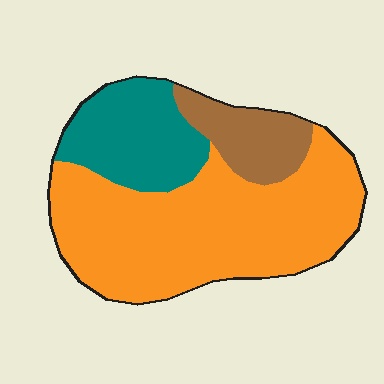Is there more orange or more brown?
Orange.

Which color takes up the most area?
Orange, at roughly 65%.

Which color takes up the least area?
Brown, at roughly 15%.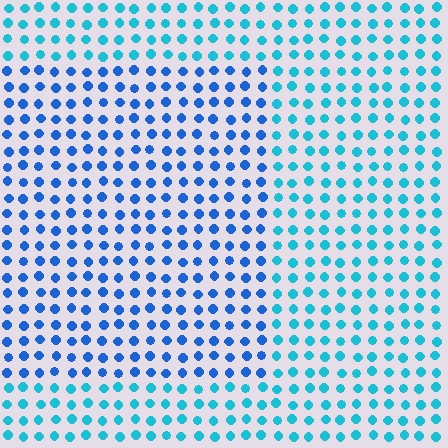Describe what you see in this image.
The image is filled with small cyan elements in a uniform arrangement. A rectangle-shaped region is visible where the elements are tinted to a slightly different hue, forming a subtle color boundary.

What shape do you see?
I see a rectangle.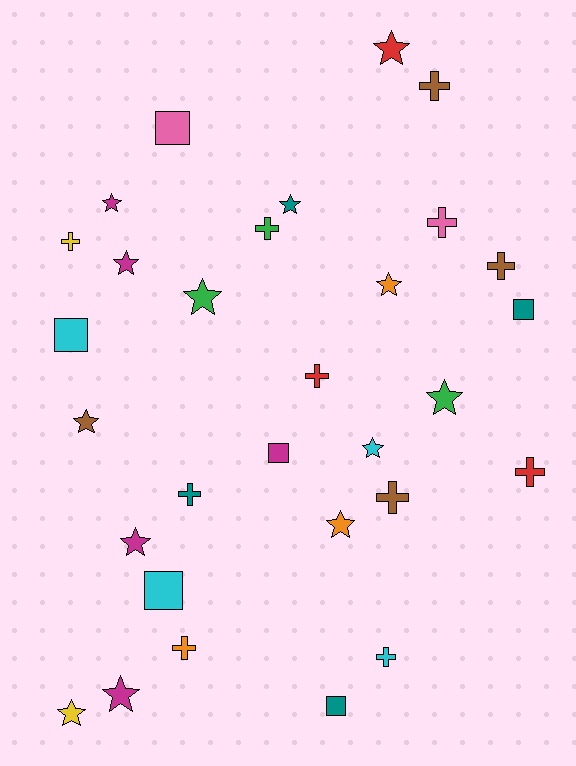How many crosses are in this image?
There are 11 crosses.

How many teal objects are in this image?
There are 4 teal objects.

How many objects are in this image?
There are 30 objects.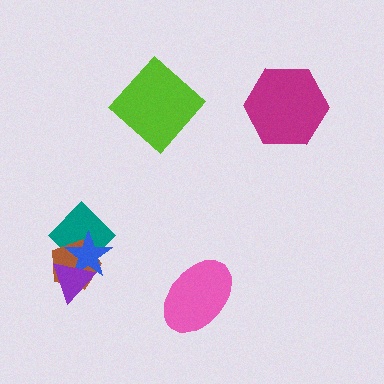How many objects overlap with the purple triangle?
3 objects overlap with the purple triangle.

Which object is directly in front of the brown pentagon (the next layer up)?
The blue star is directly in front of the brown pentagon.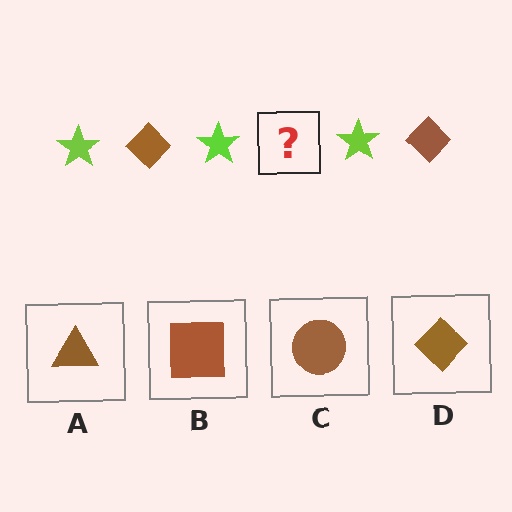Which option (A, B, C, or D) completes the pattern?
D.